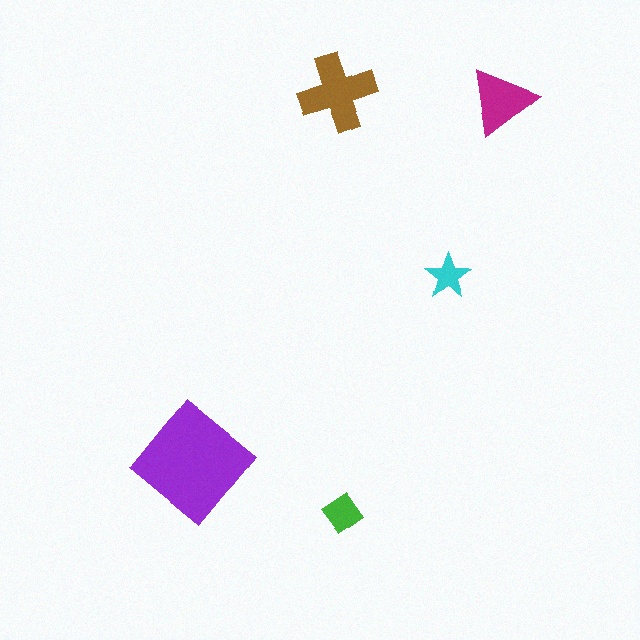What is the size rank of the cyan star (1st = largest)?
5th.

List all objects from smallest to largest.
The cyan star, the green diamond, the magenta triangle, the brown cross, the purple diamond.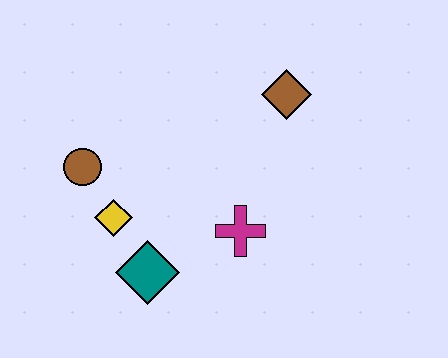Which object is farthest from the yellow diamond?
The brown diamond is farthest from the yellow diamond.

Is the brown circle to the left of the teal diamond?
Yes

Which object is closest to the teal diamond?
The yellow diamond is closest to the teal diamond.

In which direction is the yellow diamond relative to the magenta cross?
The yellow diamond is to the left of the magenta cross.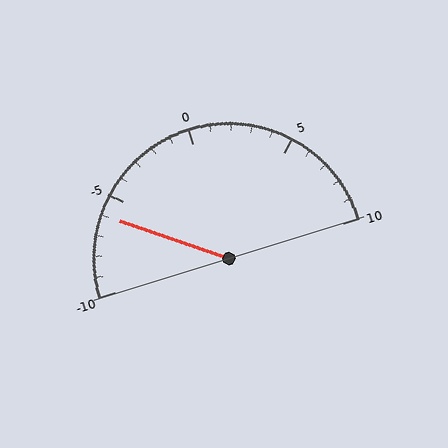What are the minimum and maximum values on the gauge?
The gauge ranges from -10 to 10.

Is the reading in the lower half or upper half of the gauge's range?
The reading is in the lower half of the range (-10 to 10).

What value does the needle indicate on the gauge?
The needle indicates approximately -6.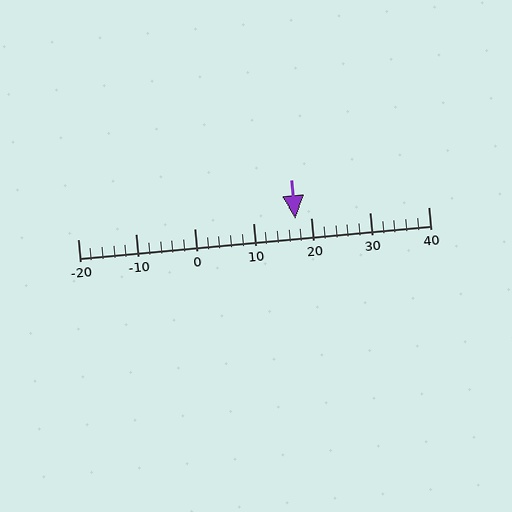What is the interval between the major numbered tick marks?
The major tick marks are spaced 10 units apart.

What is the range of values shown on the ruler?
The ruler shows values from -20 to 40.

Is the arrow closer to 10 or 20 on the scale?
The arrow is closer to 20.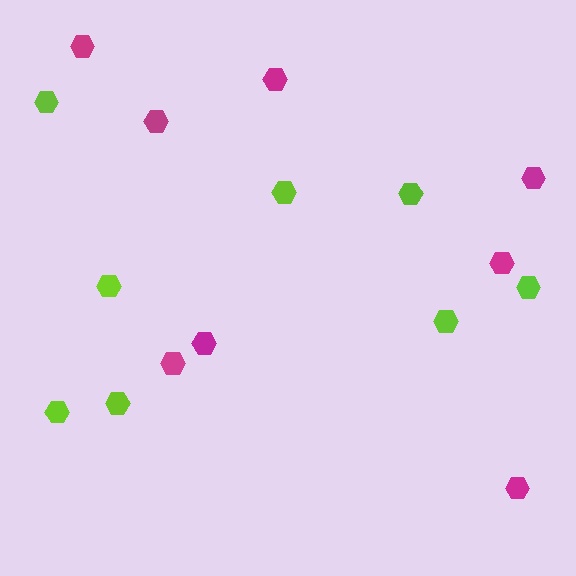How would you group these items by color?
There are 2 groups: one group of lime hexagons (8) and one group of magenta hexagons (8).